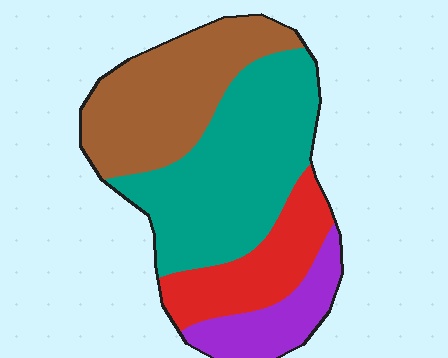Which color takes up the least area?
Purple, at roughly 15%.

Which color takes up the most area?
Teal, at roughly 40%.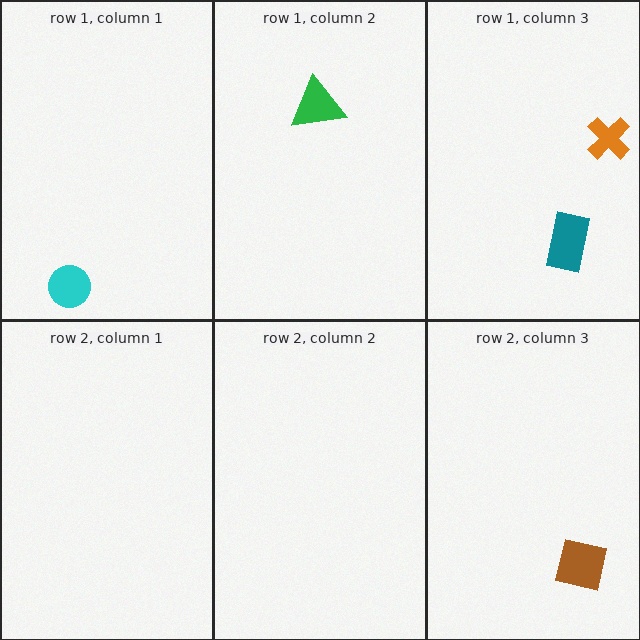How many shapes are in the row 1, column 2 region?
1.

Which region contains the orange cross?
The row 1, column 3 region.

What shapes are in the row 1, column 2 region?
The green triangle.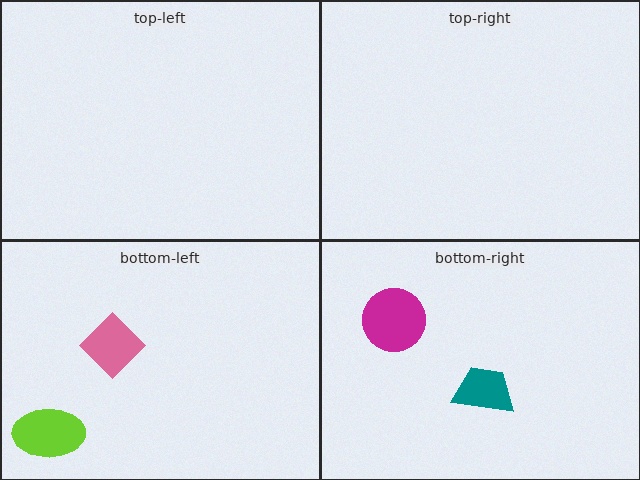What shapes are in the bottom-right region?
The magenta circle, the teal trapezoid.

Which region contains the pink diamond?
The bottom-left region.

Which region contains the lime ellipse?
The bottom-left region.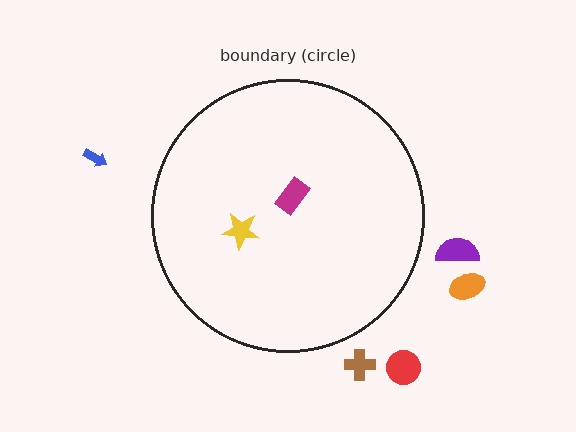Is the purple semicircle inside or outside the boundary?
Outside.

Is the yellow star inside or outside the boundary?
Inside.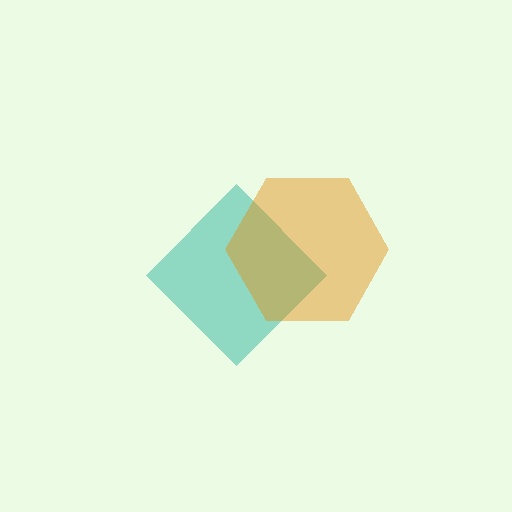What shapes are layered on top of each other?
The layered shapes are: a teal diamond, an orange hexagon.